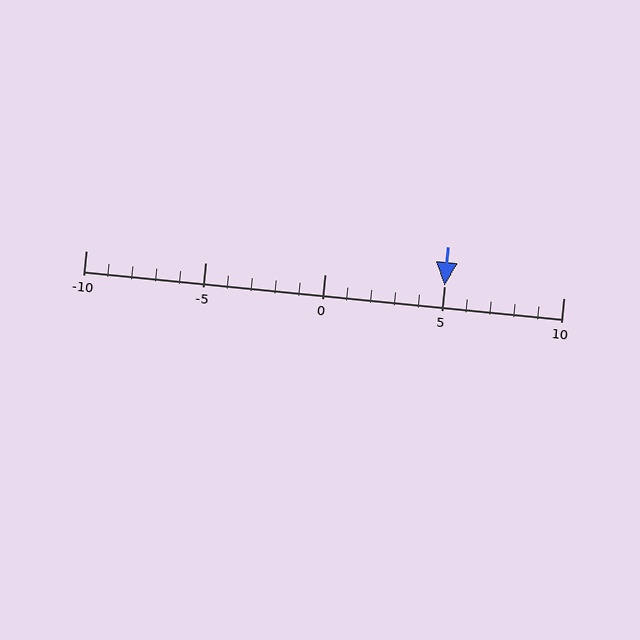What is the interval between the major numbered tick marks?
The major tick marks are spaced 5 units apart.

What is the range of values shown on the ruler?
The ruler shows values from -10 to 10.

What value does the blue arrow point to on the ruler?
The blue arrow points to approximately 5.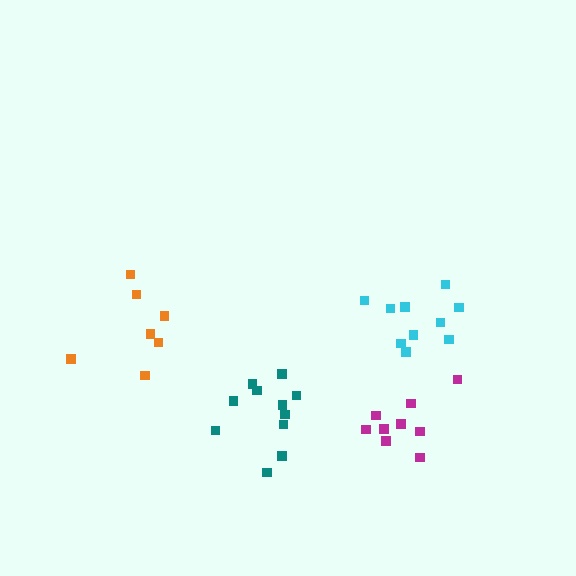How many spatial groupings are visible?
There are 4 spatial groupings.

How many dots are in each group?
Group 1: 9 dots, Group 2: 11 dots, Group 3: 7 dots, Group 4: 10 dots (37 total).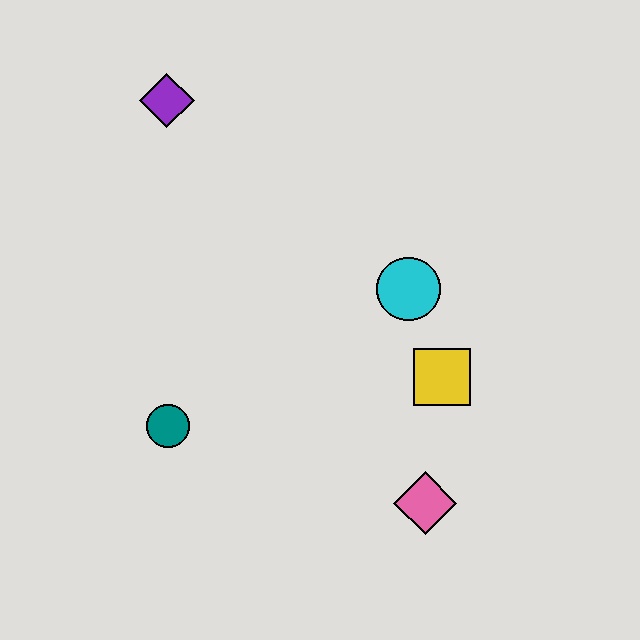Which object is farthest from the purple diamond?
The pink diamond is farthest from the purple diamond.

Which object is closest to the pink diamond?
The yellow square is closest to the pink diamond.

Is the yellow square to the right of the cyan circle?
Yes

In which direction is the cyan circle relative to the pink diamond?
The cyan circle is above the pink diamond.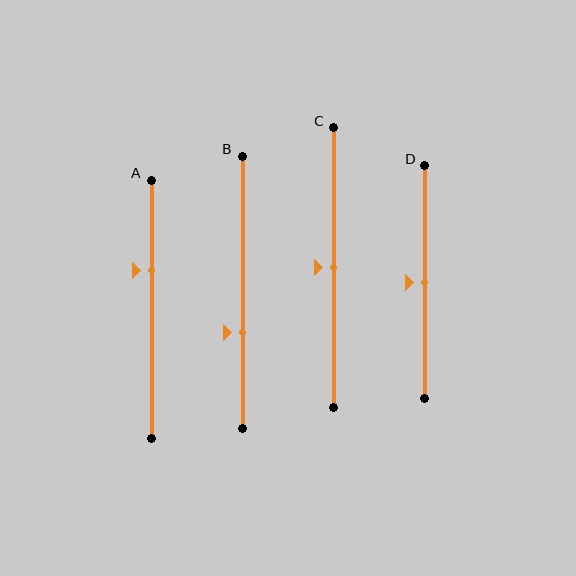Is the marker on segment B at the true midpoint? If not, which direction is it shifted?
No, the marker on segment B is shifted downward by about 15% of the segment length.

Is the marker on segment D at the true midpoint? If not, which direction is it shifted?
Yes, the marker on segment D is at the true midpoint.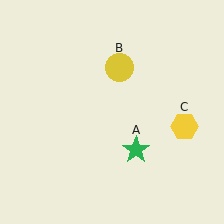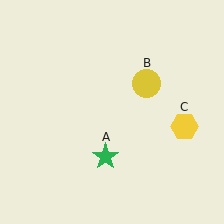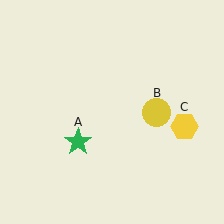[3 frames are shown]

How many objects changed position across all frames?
2 objects changed position: green star (object A), yellow circle (object B).